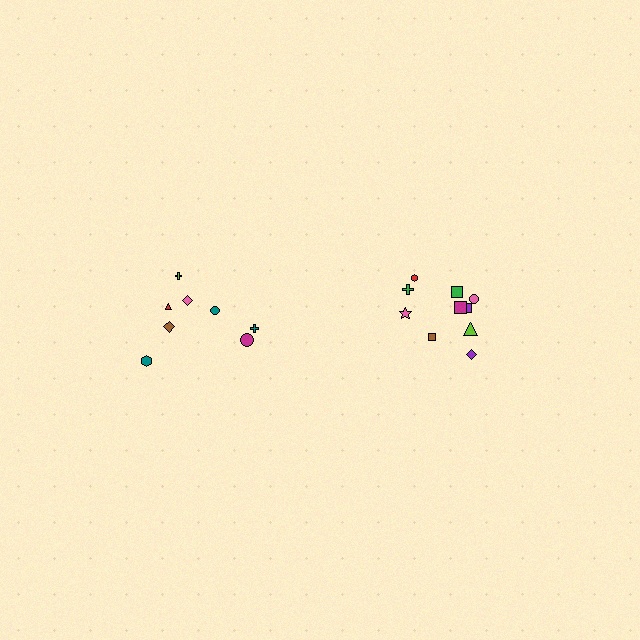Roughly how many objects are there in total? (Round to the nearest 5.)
Roughly 20 objects in total.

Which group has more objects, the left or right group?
The right group.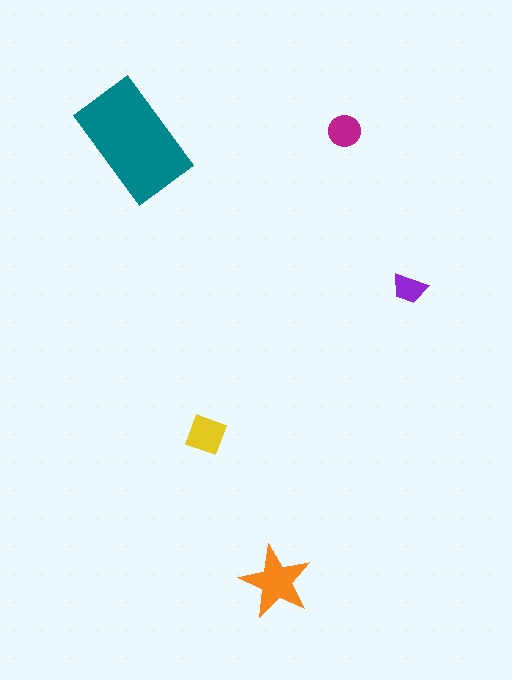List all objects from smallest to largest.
The purple trapezoid, the magenta circle, the yellow diamond, the orange star, the teal rectangle.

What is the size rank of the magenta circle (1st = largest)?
4th.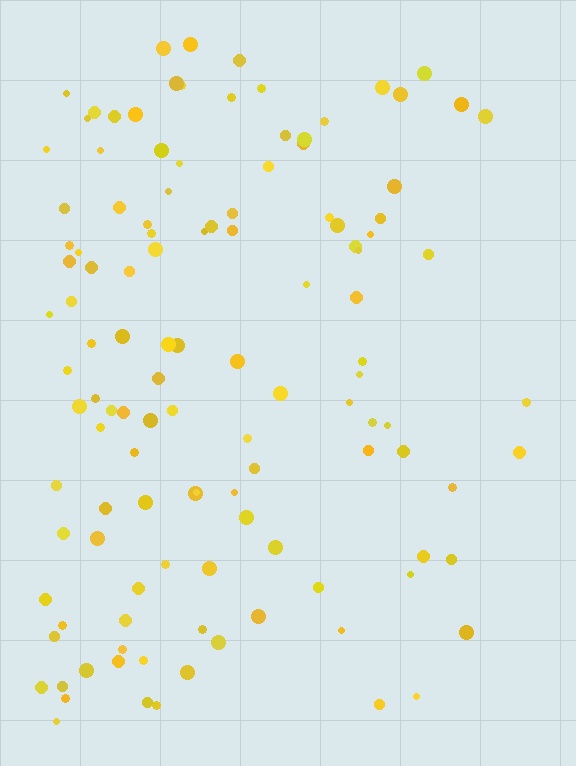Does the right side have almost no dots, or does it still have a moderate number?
Still a moderate number, just noticeably fewer than the left.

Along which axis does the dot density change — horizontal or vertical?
Horizontal.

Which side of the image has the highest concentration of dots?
The left.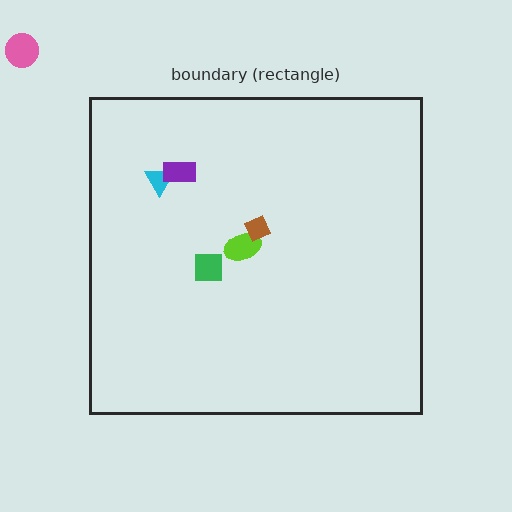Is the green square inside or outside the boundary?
Inside.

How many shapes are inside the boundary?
5 inside, 1 outside.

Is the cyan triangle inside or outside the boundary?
Inside.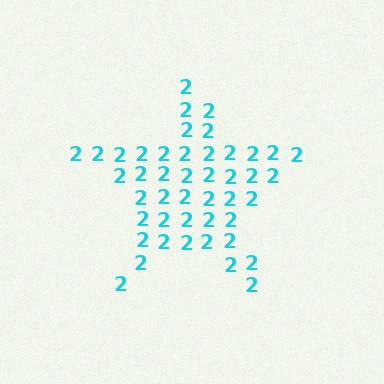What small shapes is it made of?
It is made of small digit 2's.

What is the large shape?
The large shape is a star.